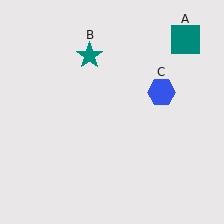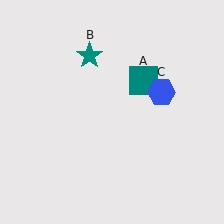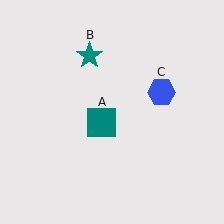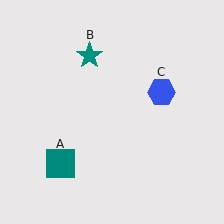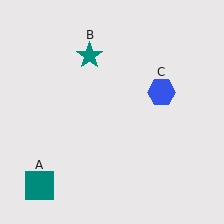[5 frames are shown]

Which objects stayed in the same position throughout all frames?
Teal star (object B) and blue hexagon (object C) remained stationary.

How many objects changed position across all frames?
1 object changed position: teal square (object A).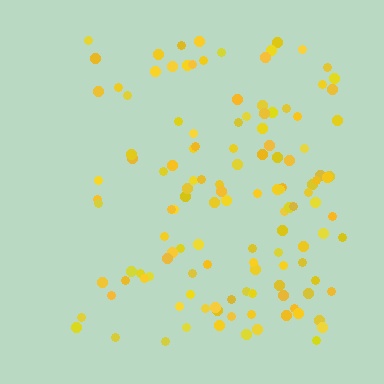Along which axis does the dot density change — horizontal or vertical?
Horizontal.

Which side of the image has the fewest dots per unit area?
The left.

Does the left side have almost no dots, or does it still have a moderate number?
Still a moderate number, just noticeably fewer than the right.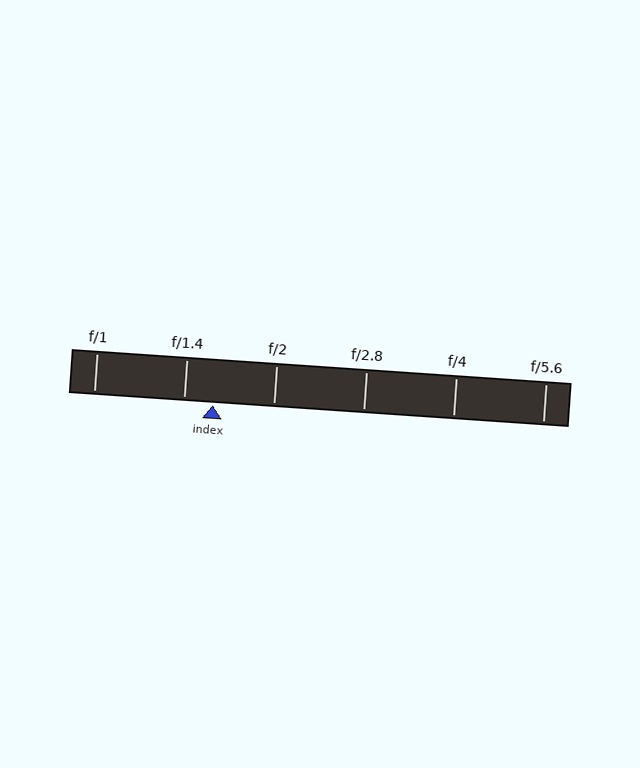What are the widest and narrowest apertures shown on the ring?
The widest aperture shown is f/1 and the narrowest is f/5.6.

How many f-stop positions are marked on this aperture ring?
There are 6 f-stop positions marked.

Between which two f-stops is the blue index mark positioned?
The index mark is between f/1.4 and f/2.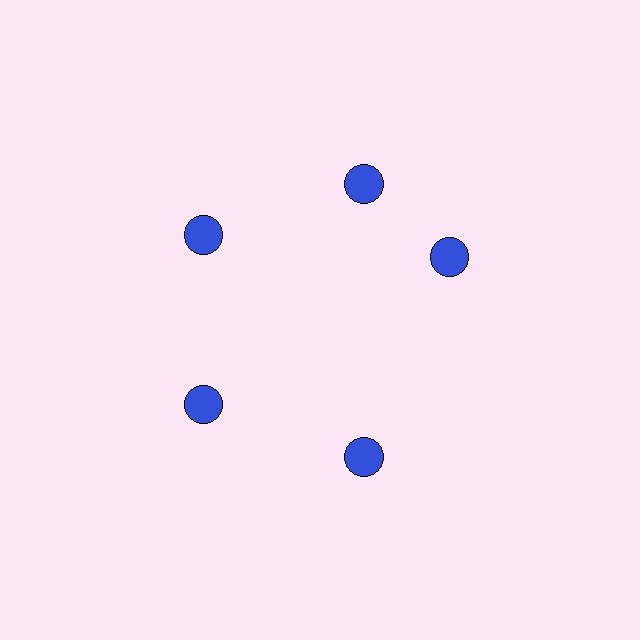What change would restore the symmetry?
The symmetry would be restored by rotating it back into even spacing with its neighbors so that all 5 circles sit at equal angles and equal distance from the center.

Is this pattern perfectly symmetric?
No. The 5 blue circles are arranged in a ring, but one element near the 3 o'clock position is rotated out of alignment along the ring, breaking the 5-fold rotational symmetry.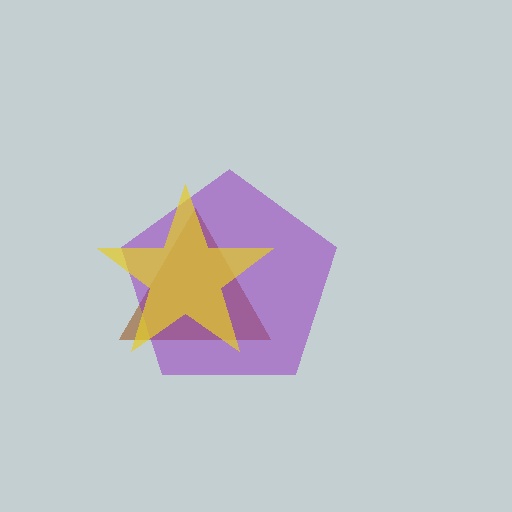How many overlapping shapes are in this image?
There are 3 overlapping shapes in the image.